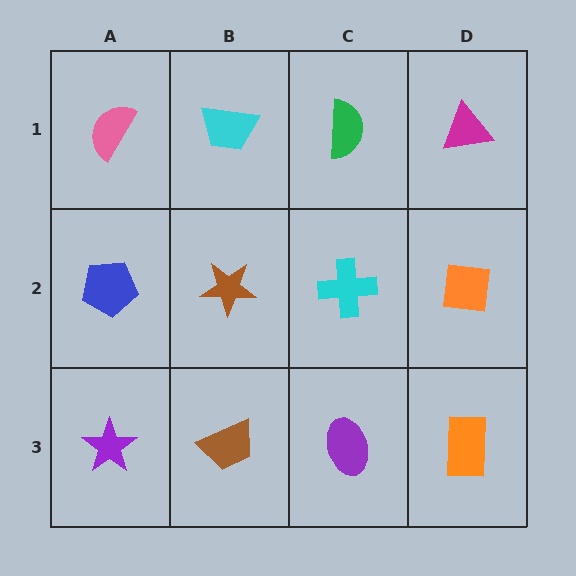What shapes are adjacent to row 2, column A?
A pink semicircle (row 1, column A), a purple star (row 3, column A), a brown star (row 2, column B).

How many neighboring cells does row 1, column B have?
3.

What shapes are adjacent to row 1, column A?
A blue pentagon (row 2, column A), a cyan trapezoid (row 1, column B).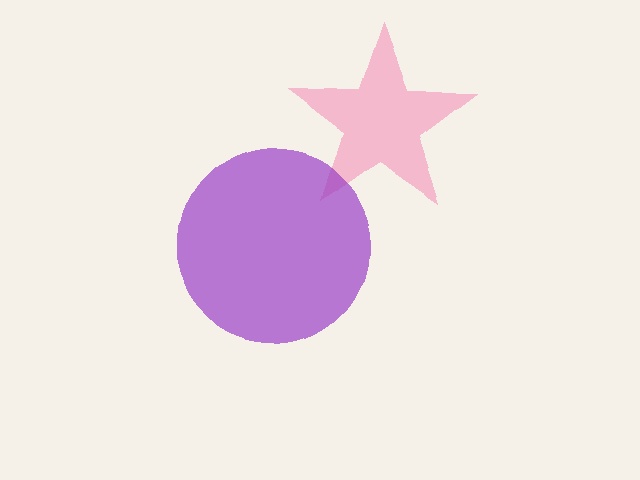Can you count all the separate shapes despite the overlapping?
Yes, there are 2 separate shapes.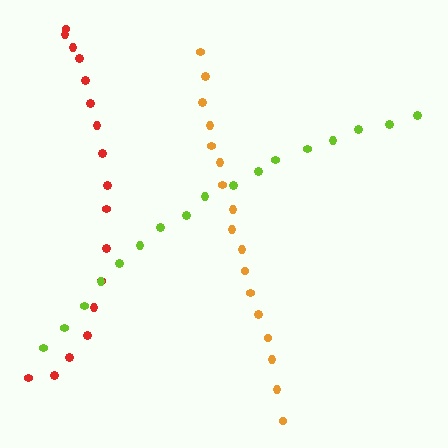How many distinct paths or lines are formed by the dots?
There are 3 distinct paths.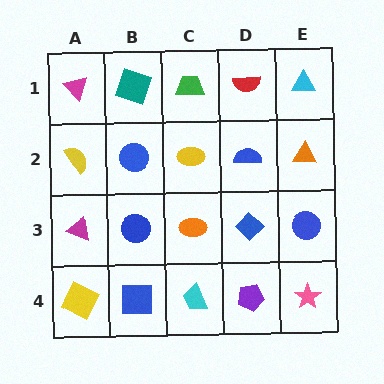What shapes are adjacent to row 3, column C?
A yellow ellipse (row 2, column C), a cyan trapezoid (row 4, column C), a blue circle (row 3, column B), a blue diamond (row 3, column D).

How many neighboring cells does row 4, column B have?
3.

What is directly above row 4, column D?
A blue diamond.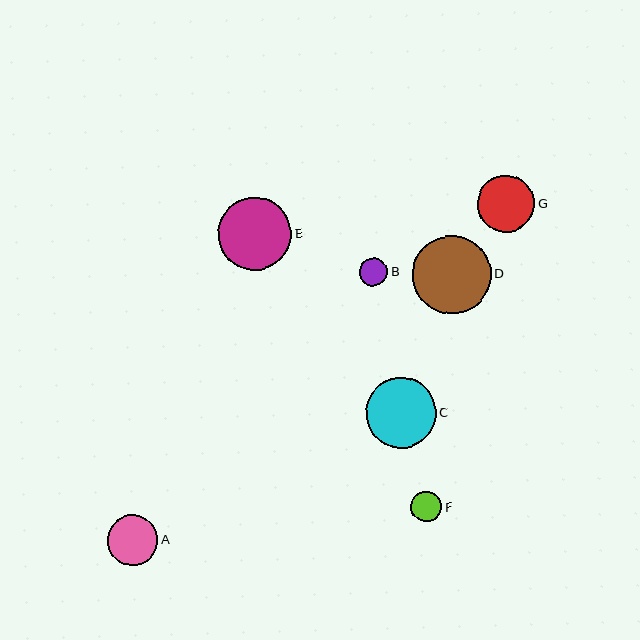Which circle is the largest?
Circle D is the largest with a size of approximately 78 pixels.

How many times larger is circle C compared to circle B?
Circle C is approximately 2.5 times the size of circle B.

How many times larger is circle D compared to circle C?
Circle D is approximately 1.1 times the size of circle C.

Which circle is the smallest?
Circle B is the smallest with a size of approximately 28 pixels.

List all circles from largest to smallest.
From largest to smallest: D, E, C, G, A, F, B.